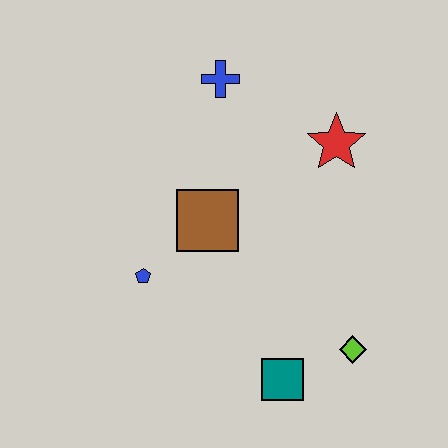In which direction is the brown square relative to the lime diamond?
The brown square is to the left of the lime diamond.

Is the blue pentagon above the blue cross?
No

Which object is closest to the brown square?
The blue pentagon is closest to the brown square.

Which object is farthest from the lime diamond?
The blue cross is farthest from the lime diamond.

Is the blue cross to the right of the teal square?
No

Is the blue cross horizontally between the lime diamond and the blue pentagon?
Yes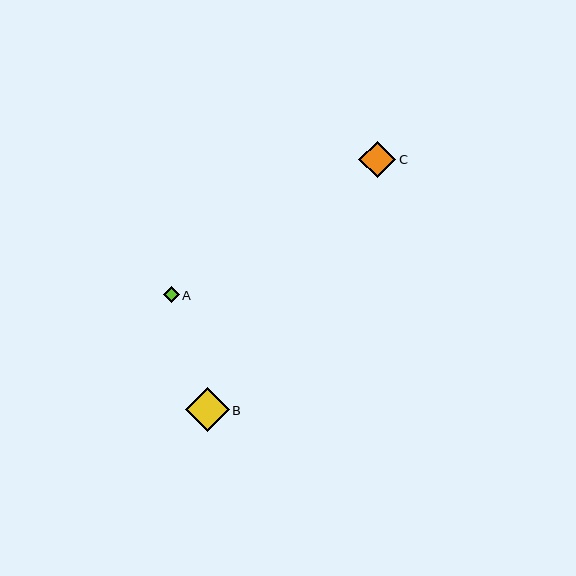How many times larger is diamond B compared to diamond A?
Diamond B is approximately 2.7 times the size of diamond A.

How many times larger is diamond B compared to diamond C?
Diamond B is approximately 1.2 times the size of diamond C.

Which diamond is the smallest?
Diamond A is the smallest with a size of approximately 16 pixels.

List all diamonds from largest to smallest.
From largest to smallest: B, C, A.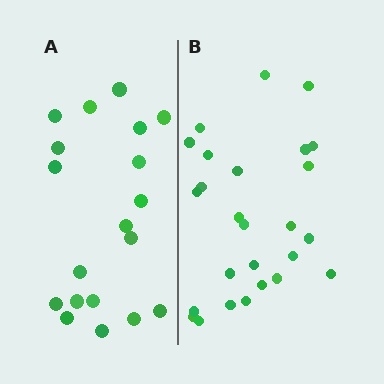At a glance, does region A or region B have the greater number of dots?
Region B (the right region) has more dots.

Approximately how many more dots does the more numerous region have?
Region B has roughly 8 or so more dots than region A.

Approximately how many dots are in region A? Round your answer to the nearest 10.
About 20 dots. (The exact count is 19, which rounds to 20.)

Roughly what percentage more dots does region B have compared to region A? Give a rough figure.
About 35% more.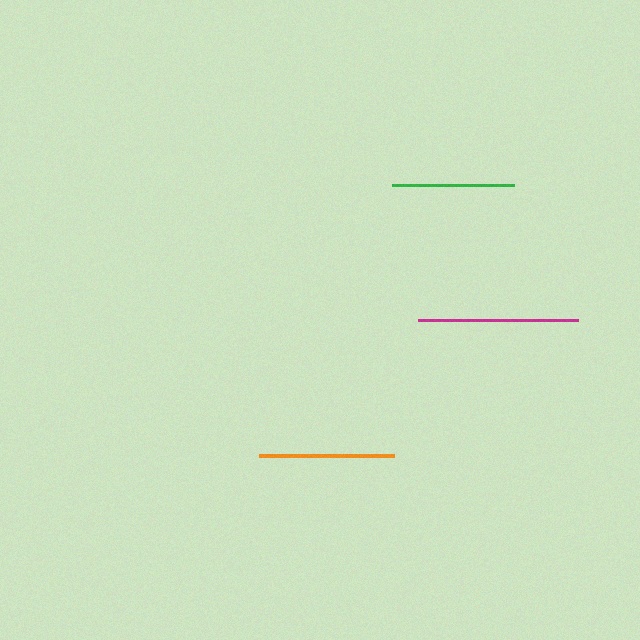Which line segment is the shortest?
The green line is the shortest at approximately 122 pixels.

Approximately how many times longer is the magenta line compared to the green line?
The magenta line is approximately 1.3 times the length of the green line.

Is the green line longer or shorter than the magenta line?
The magenta line is longer than the green line.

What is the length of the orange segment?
The orange segment is approximately 136 pixels long.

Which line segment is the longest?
The magenta line is the longest at approximately 160 pixels.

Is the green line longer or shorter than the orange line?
The orange line is longer than the green line.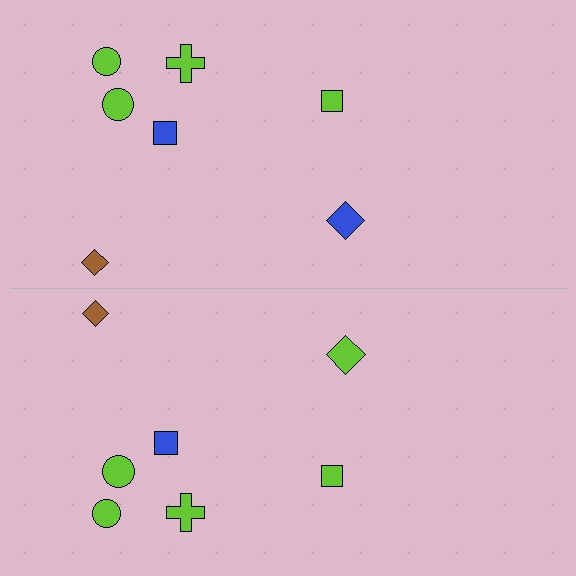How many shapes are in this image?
There are 14 shapes in this image.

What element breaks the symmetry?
The lime diamond on the bottom side breaks the symmetry — its mirror counterpart is blue.